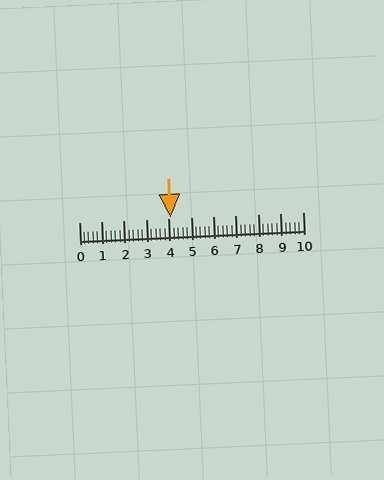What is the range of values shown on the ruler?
The ruler shows values from 0 to 10.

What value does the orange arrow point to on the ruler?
The orange arrow points to approximately 4.1.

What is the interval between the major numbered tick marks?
The major tick marks are spaced 1 units apart.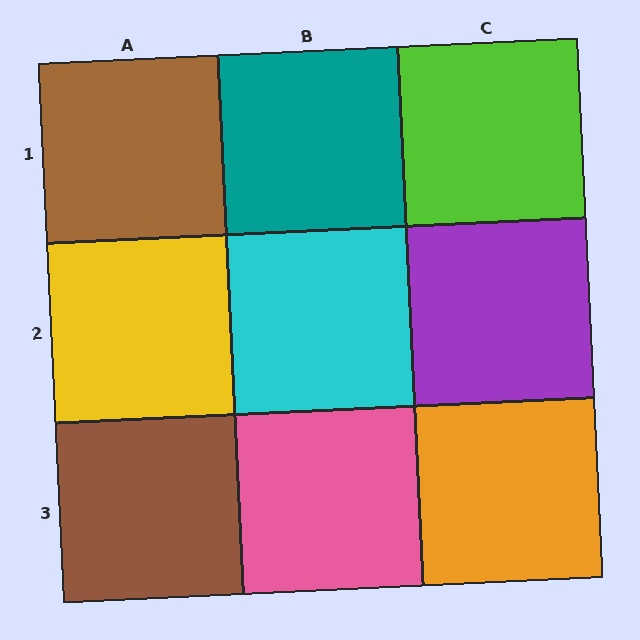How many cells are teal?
1 cell is teal.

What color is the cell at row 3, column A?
Brown.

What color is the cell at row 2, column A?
Yellow.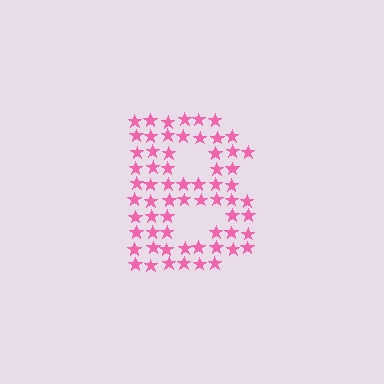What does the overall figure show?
The overall figure shows the letter B.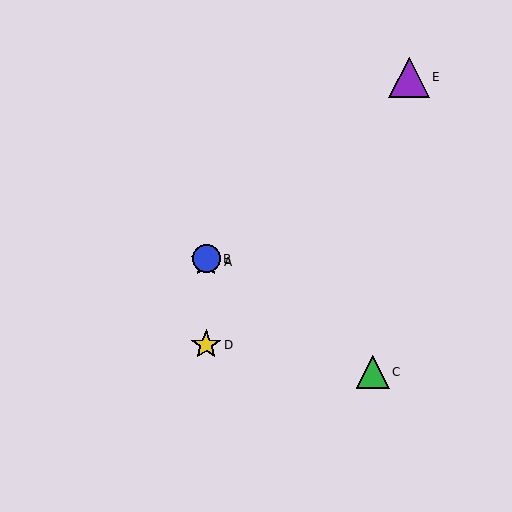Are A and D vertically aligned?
Yes, both are at x≈206.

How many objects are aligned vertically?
3 objects (A, B, D) are aligned vertically.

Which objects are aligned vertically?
Objects A, B, D are aligned vertically.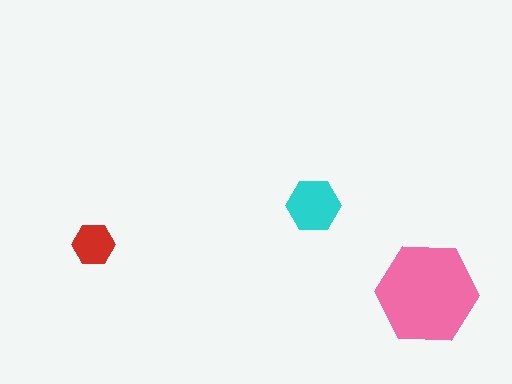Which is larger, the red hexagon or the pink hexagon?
The pink one.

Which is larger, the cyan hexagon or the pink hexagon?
The pink one.